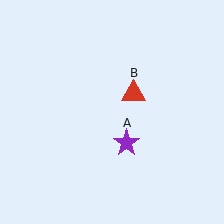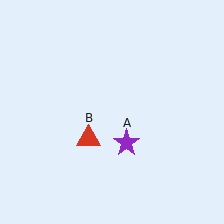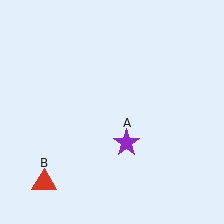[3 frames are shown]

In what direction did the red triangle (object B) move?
The red triangle (object B) moved down and to the left.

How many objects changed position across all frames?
1 object changed position: red triangle (object B).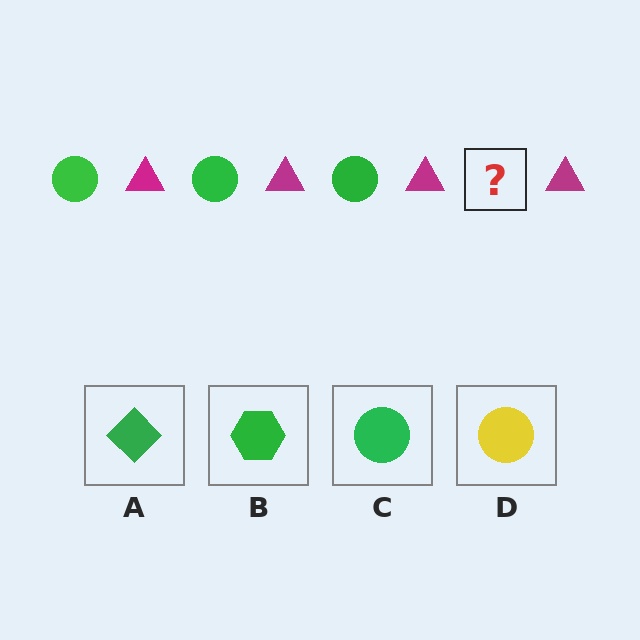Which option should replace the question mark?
Option C.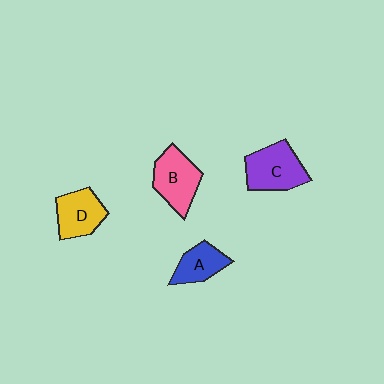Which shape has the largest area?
Shape C (purple).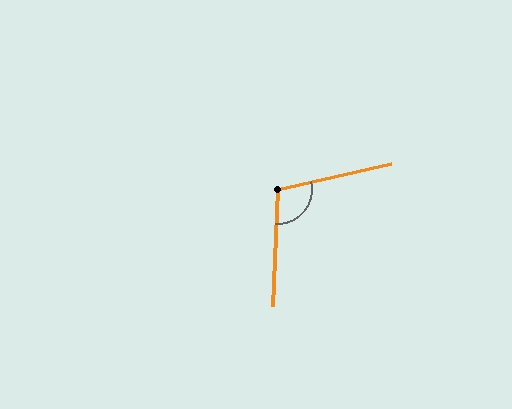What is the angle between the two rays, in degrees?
Approximately 105 degrees.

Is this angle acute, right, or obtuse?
It is obtuse.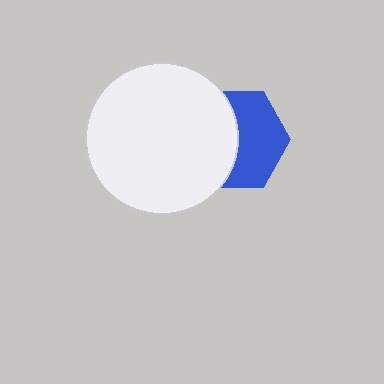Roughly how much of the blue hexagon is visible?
About half of it is visible (roughly 52%).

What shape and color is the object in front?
The object in front is a white circle.